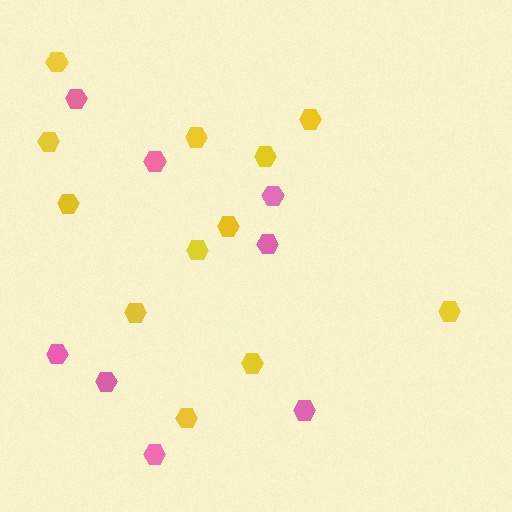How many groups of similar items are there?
There are 2 groups: one group of pink hexagons (8) and one group of yellow hexagons (12).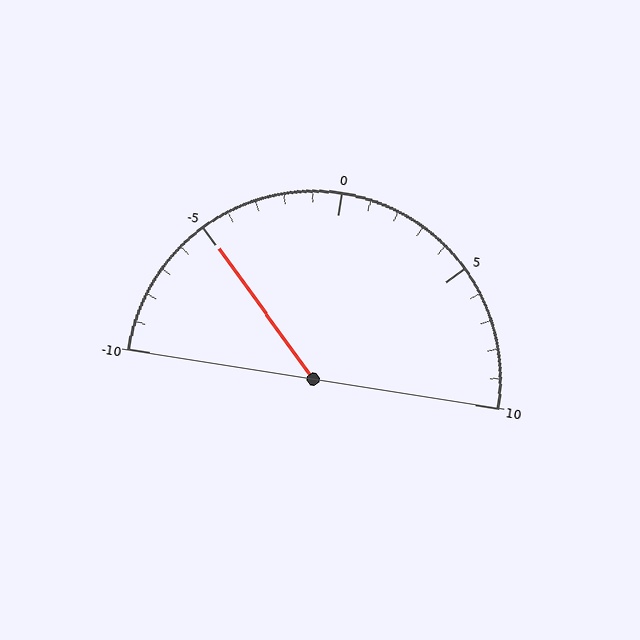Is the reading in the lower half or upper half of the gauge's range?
The reading is in the lower half of the range (-10 to 10).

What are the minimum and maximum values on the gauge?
The gauge ranges from -10 to 10.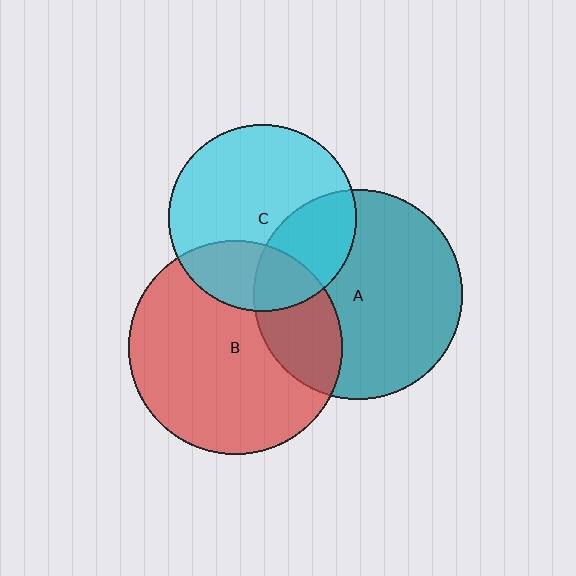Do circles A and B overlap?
Yes.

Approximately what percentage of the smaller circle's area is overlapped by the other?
Approximately 25%.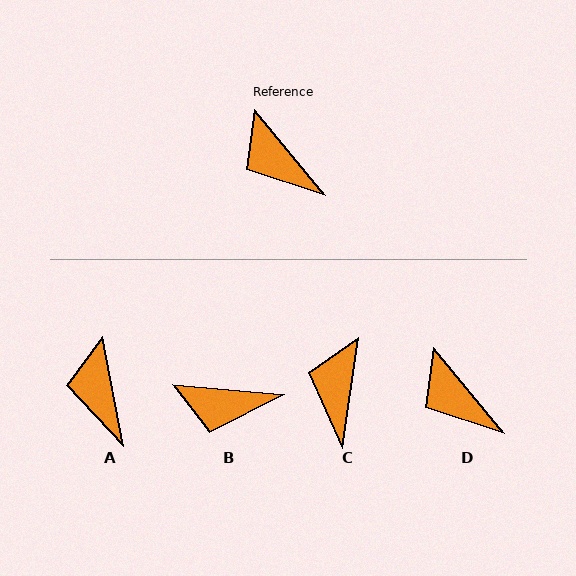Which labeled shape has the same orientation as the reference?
D.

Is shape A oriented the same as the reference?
No, it is off by about 29 degrees.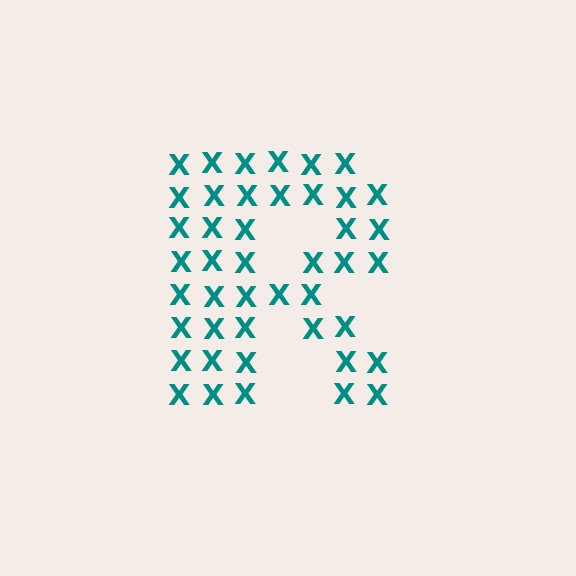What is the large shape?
The large shape is the letter R.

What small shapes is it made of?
It is made of small letter X's.